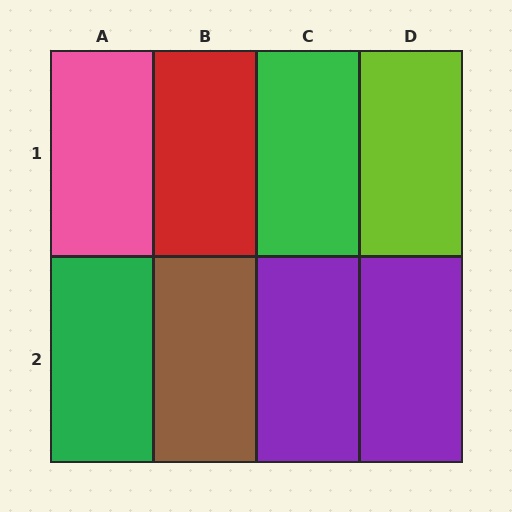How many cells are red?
1 cell is red.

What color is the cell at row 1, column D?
Lime.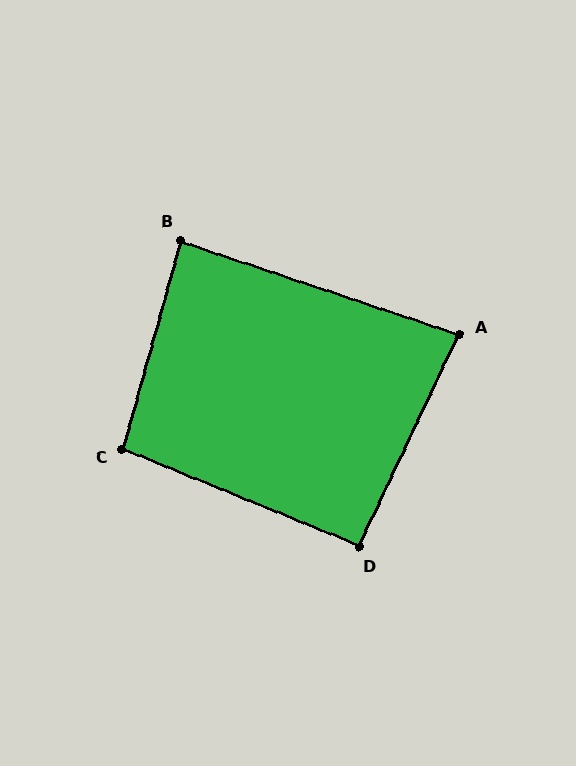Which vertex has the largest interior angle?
C, at approximately 97 degrees.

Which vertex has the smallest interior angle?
A, at approximately 83 degrees.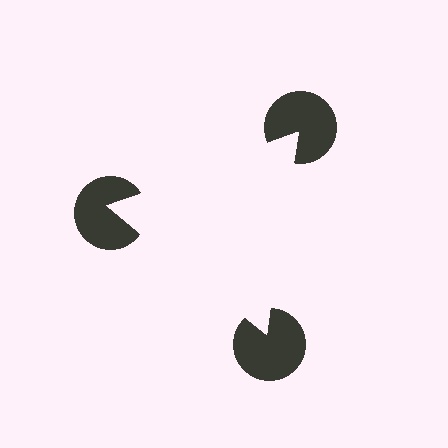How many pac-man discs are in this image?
There are 3 — one at each vertex of the illusory triangle.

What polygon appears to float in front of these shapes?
An illusory triangle — its edges are inferred from the aligned wedge cuts in the pac-man discs, not physically drawn.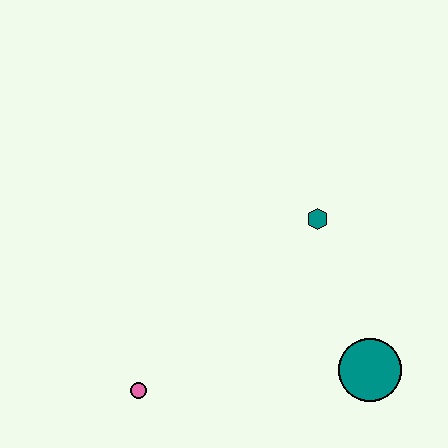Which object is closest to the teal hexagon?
The teal circle is closest to the teal hexagon.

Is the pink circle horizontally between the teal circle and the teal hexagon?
No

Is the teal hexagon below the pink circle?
No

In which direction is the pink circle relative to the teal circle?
The pink circle is to the left of the teal circle.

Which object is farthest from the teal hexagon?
The pink circle is farthest from the teal hexagon.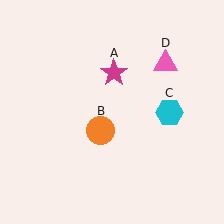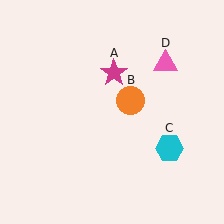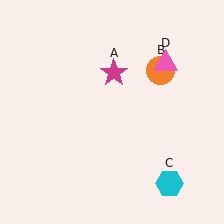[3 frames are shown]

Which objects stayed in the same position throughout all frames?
Magenta star (object A) and pink triangle (object D) remained stationary.